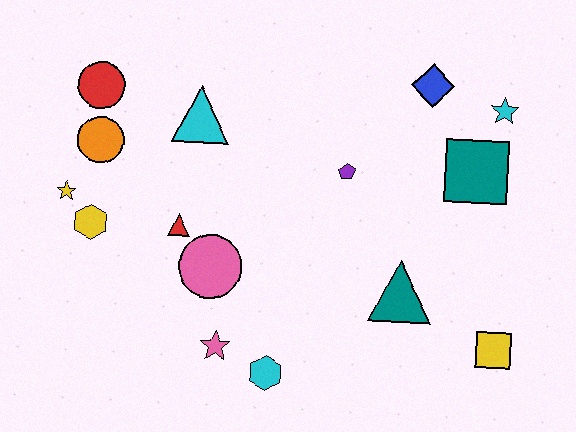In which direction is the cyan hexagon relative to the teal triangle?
The cyan hexagon is to the left of the teal triangle.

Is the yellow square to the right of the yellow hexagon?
Yes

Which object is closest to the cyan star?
The teal square is closest to the cyan star.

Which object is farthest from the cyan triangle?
The yellow square is farthest from the cyan triangle.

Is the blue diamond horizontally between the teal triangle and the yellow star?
No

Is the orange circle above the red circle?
No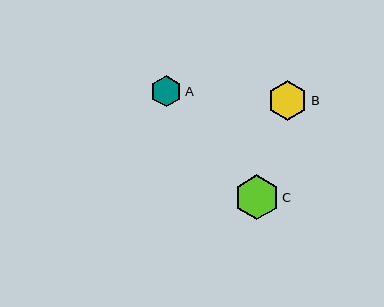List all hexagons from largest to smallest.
From largest to smallest: C, B, A.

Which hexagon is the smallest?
Hexagon A is the smallest with a size of approximately 31 pixels.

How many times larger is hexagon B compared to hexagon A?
Hexagon B is approximately 1.3 times the size of hexagon A.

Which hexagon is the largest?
Hexagon C is the largest with a size of approximately 45 pixels.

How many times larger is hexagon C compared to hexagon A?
Hexagon C is approximately 1.4 times the size of hexagon A.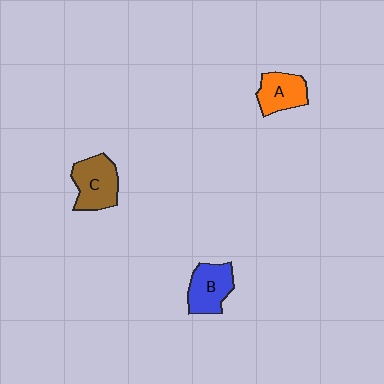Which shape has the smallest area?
Shape A (orange).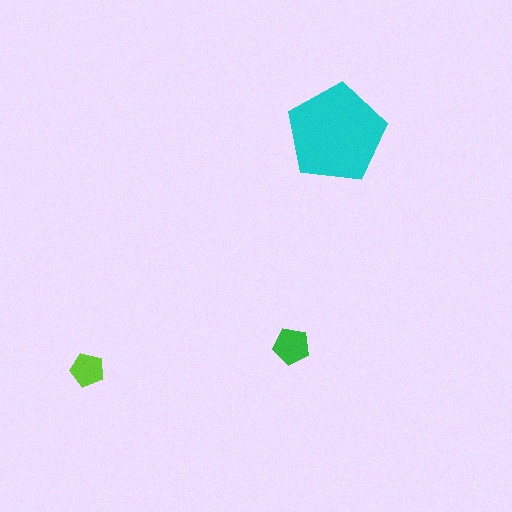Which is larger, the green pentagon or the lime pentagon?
The green one.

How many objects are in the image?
There are 3 objects in the image.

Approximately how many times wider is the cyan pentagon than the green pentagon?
About 2.5 times wider.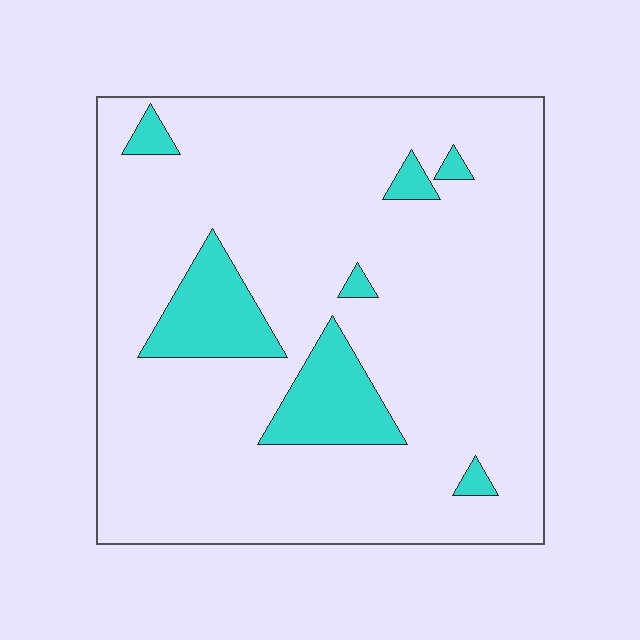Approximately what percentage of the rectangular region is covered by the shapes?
Approximately 15%.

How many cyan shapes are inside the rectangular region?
7.